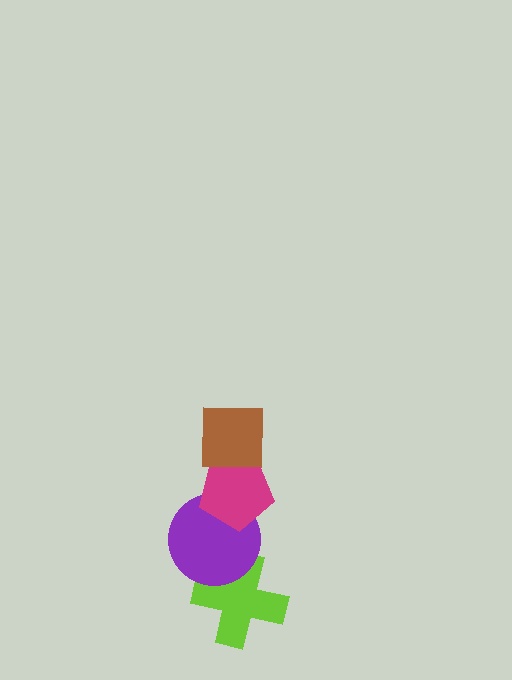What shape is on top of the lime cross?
The purple circle is on top of the lime cross.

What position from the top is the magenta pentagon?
The magenta pentagon is 2nd from the top.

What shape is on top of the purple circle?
The magenta pentagon is on top of the purple circle.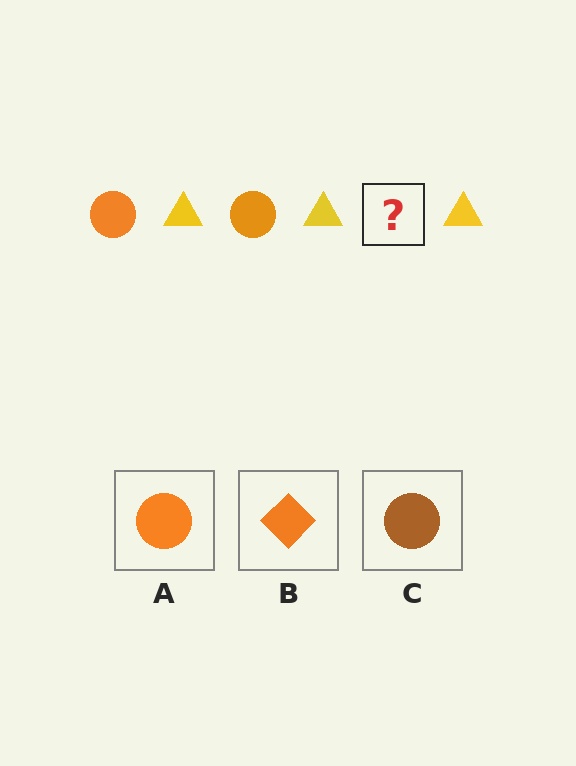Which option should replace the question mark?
Option A.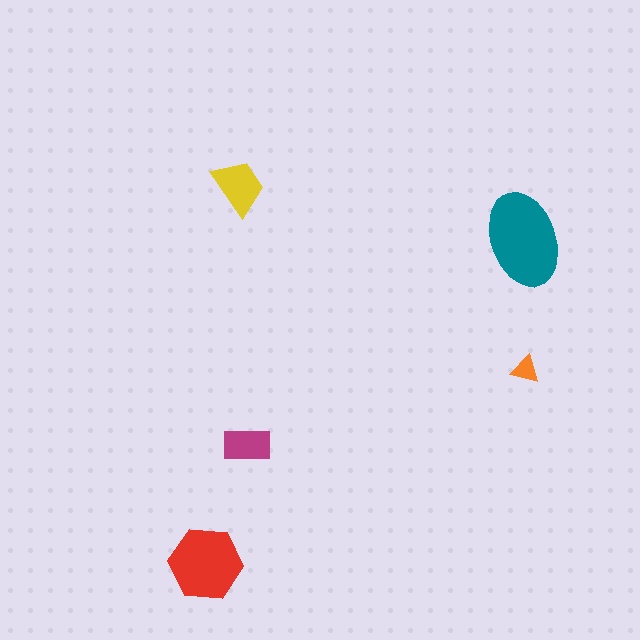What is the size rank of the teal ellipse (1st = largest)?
1st.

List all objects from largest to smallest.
The teal ellipse, the red hexagon, the yellow trapezoid, the magenta rectangle, the orange triangle.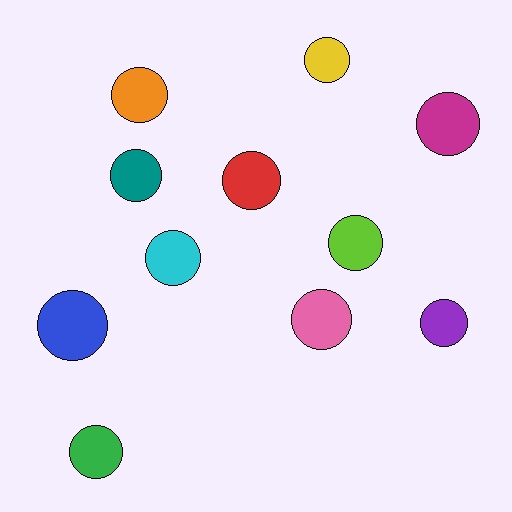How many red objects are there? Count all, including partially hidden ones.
There is 1 red object.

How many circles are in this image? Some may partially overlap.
There are 11 circles.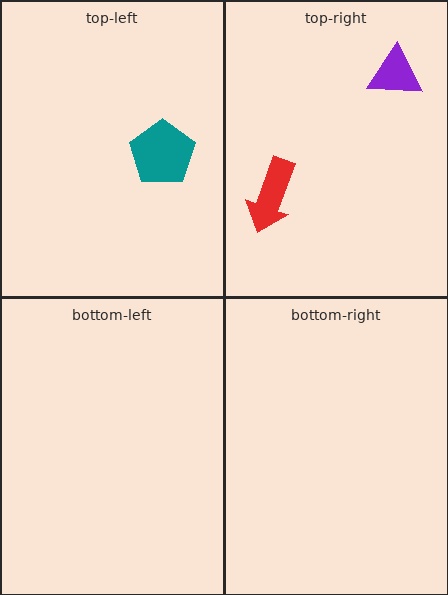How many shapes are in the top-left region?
1.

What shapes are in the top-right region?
The red arrow, the purple triangle.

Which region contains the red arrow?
The top-right region.